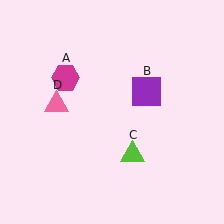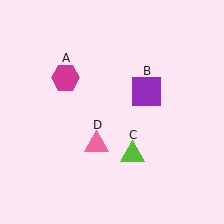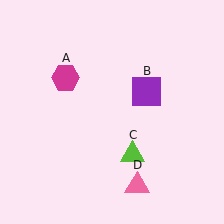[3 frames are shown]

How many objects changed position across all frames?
1 object changed position: pink triangle (object D).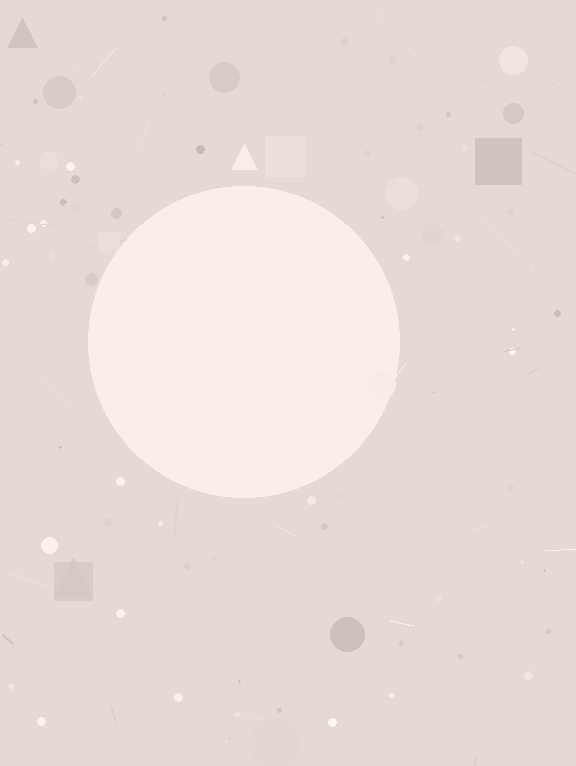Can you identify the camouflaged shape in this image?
The camouflaged shape is a circle.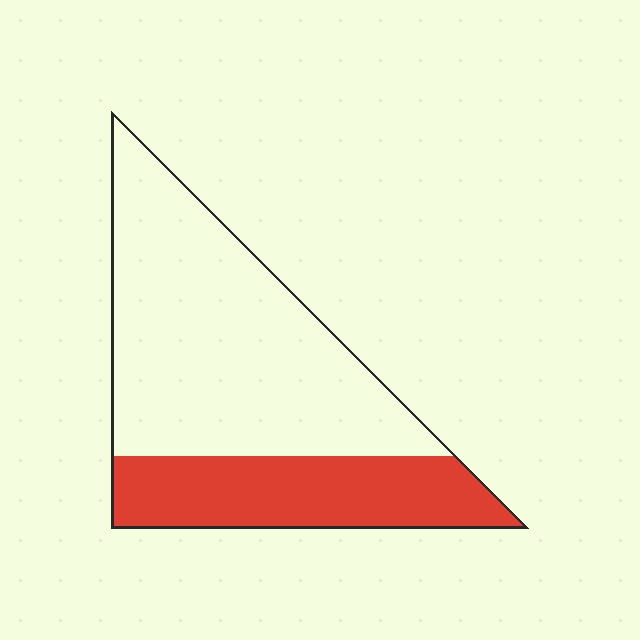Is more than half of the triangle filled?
No.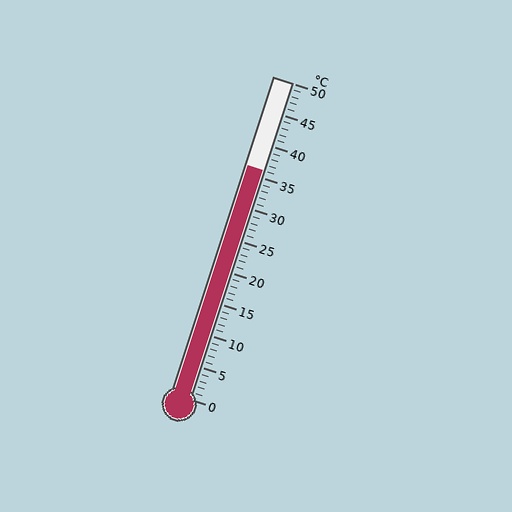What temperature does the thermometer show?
The thermometer shows approximately 36°C.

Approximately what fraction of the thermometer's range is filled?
The thermometer is filled to approximately 70% of its range.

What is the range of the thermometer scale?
The thermometer scale ranges from 0°C to 50°C.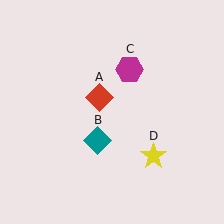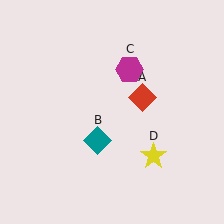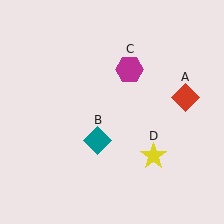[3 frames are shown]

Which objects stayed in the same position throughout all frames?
Teal diamond (object B) and magenta hexagon (object C) and yellow star (object D) remained stationary.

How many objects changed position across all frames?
1 object changed position: red diamond (object A).